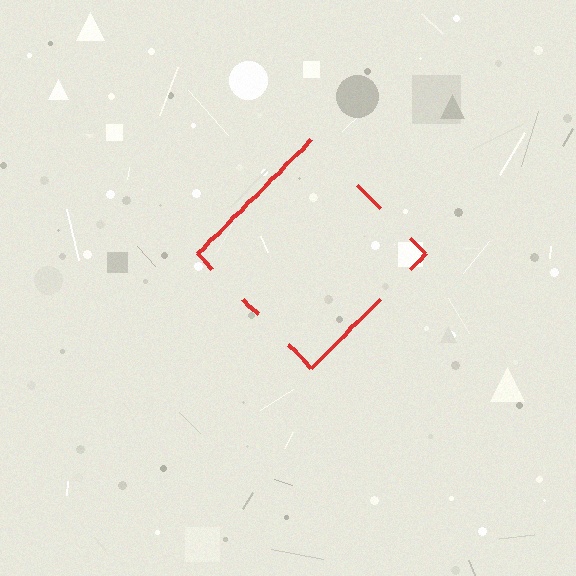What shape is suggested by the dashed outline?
The dashed outline suggests a diamond.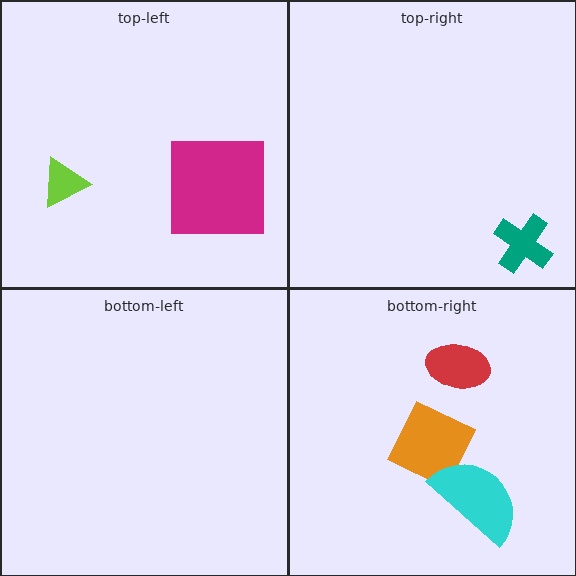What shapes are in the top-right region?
The teal cross.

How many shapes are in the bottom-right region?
3.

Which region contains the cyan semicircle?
The bottom-right region.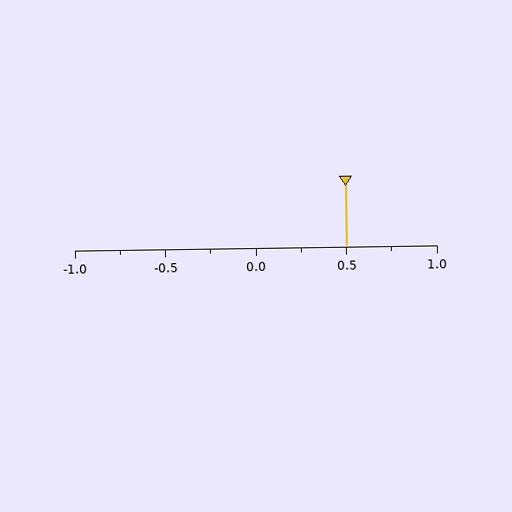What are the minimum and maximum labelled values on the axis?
The axis runs from -1.0 to 1.0.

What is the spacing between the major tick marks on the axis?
The major ticks are spaced 0.5 apart.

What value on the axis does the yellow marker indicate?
The marker indicates approximately 0.5.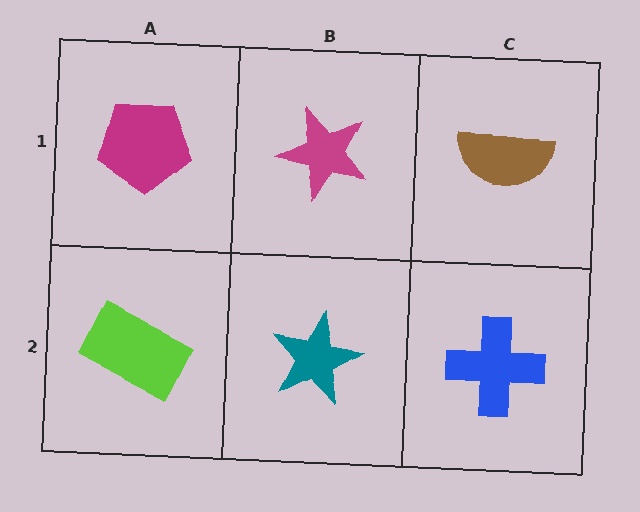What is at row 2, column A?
A lime rectangle.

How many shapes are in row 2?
3 shapes.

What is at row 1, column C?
A brown semicircle.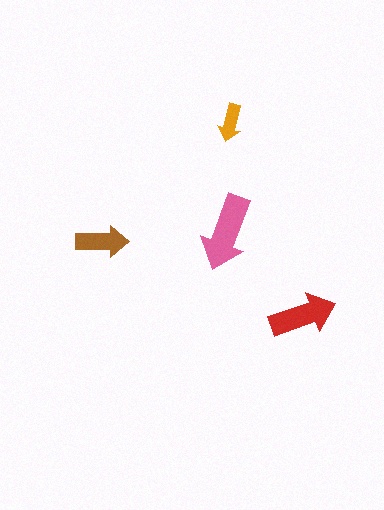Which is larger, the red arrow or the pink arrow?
The pink one.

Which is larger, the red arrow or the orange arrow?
The red one.